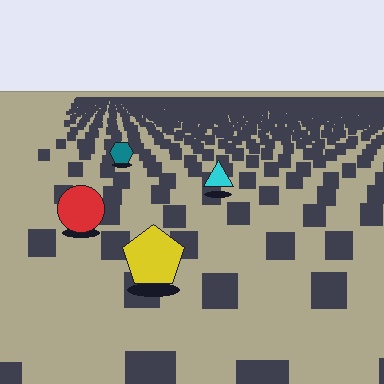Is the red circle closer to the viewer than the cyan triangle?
Yes. The red circle is closer — you can tell from the texture gradient: the ground texture is coarser near it.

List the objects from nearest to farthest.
From nearest to farthest: the yellow pentagon, the red circle, the cyan triangle, the teal hexagon.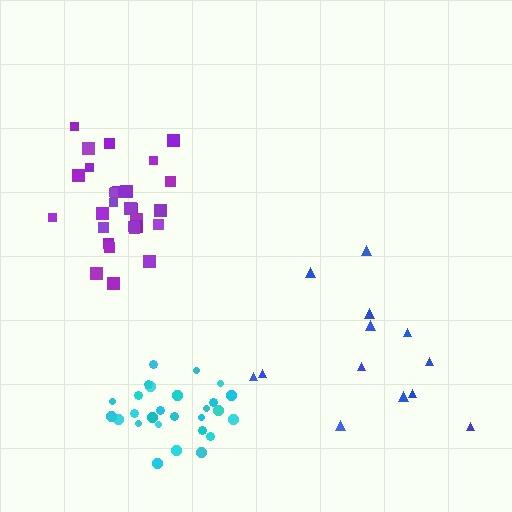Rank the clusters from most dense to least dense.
purple, cyan, blue.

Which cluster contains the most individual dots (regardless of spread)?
Purple (30).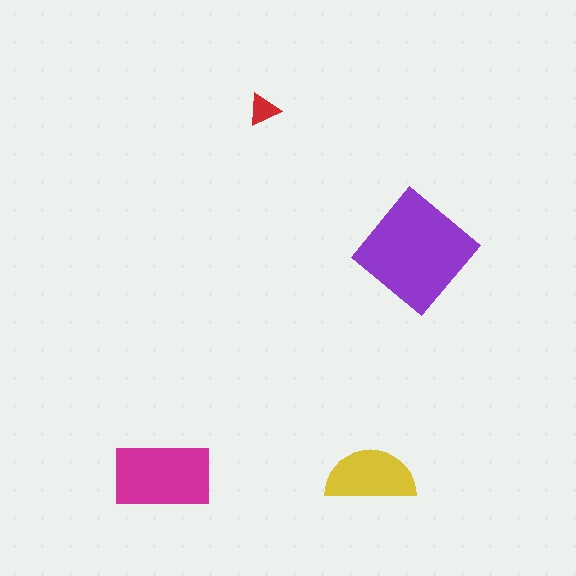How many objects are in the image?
There are 4 objects in the image.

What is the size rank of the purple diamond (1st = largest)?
1st.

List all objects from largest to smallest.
The purple diamond, the magenta rectangle, the yellow semicircle, the red triangle.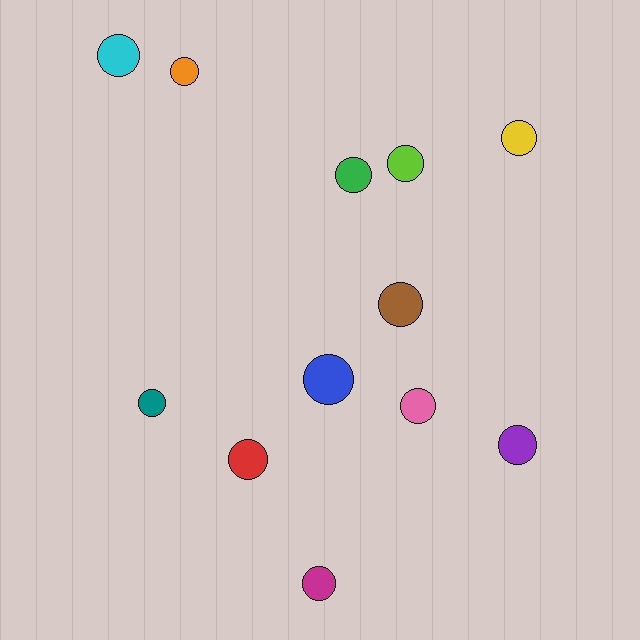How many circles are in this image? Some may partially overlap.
There are 12 circles.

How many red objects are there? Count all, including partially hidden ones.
There is 1 red object.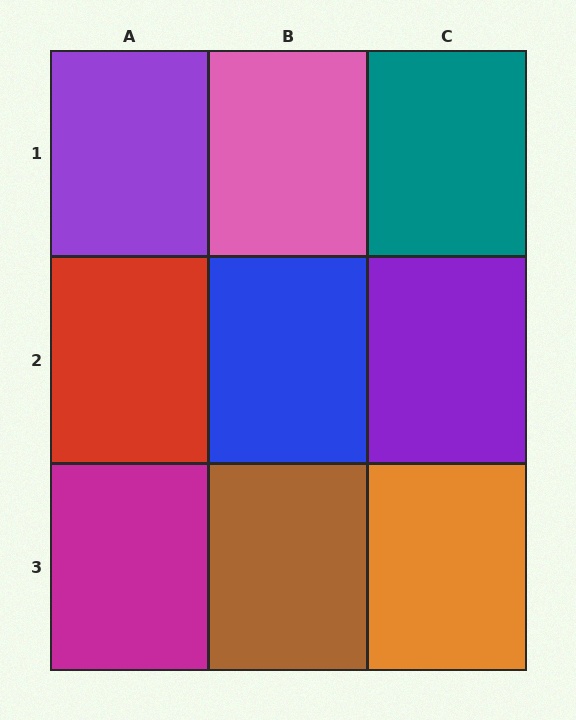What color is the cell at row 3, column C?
Orange.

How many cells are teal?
1 cell is teal.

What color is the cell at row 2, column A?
Red.